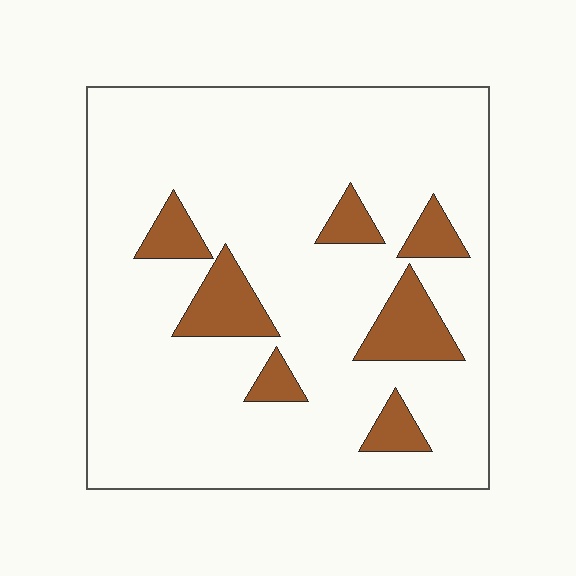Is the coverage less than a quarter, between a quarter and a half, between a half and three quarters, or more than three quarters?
Less than a quarter.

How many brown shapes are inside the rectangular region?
7.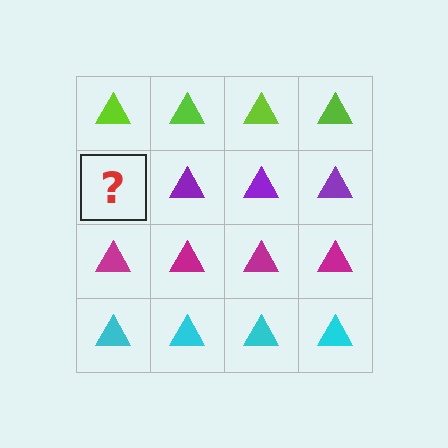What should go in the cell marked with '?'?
The missing cell should contain a purple triangle.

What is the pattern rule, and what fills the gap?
The rule is that each row has a consistent color. The gap should be filled with a purple triangle.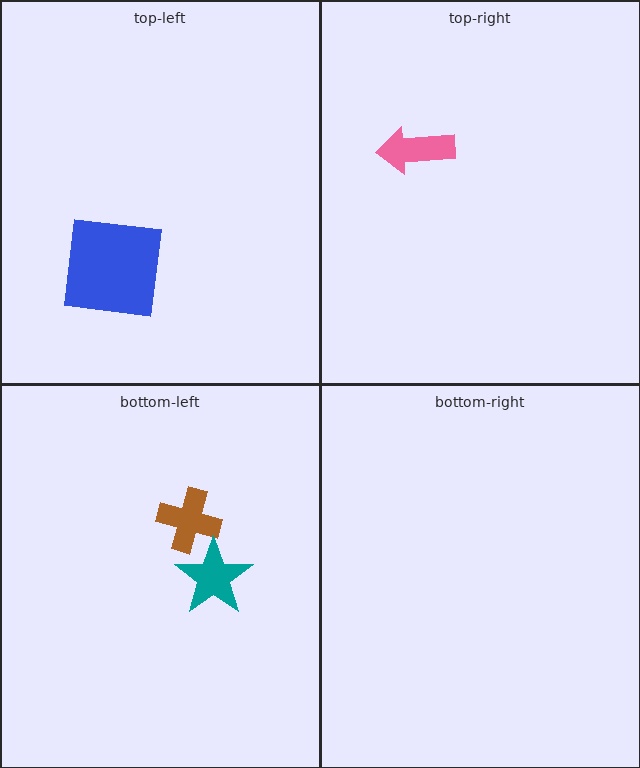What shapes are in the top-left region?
The blue square.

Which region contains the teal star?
The bottom-left region.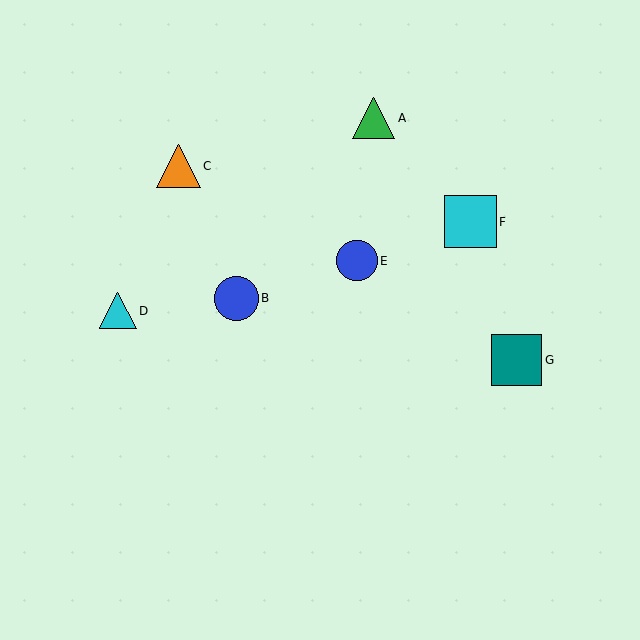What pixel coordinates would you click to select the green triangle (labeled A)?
Click at (374, 118) to select the green triangle A.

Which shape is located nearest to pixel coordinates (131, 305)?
The cyan triangle (labeled D) at (118, 311) is nearest to that location.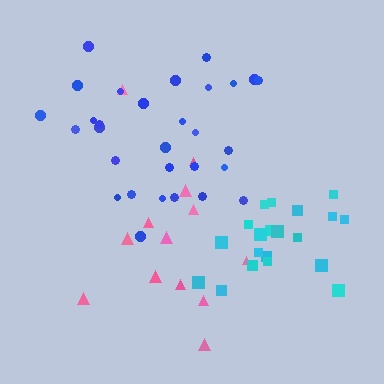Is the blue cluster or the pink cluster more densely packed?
Blue.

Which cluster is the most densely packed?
Cyan.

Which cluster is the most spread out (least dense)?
Pink.